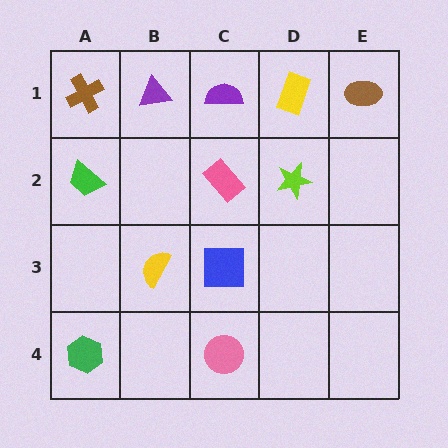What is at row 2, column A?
A green trapezoid.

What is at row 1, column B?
A purple triangle.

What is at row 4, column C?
A pink circle.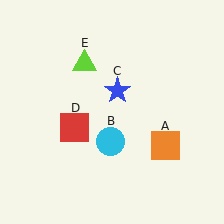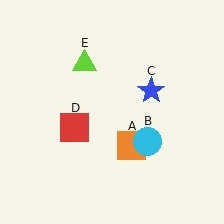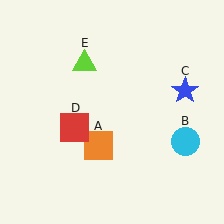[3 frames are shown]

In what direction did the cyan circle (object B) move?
The cyan circle (object B) moved right.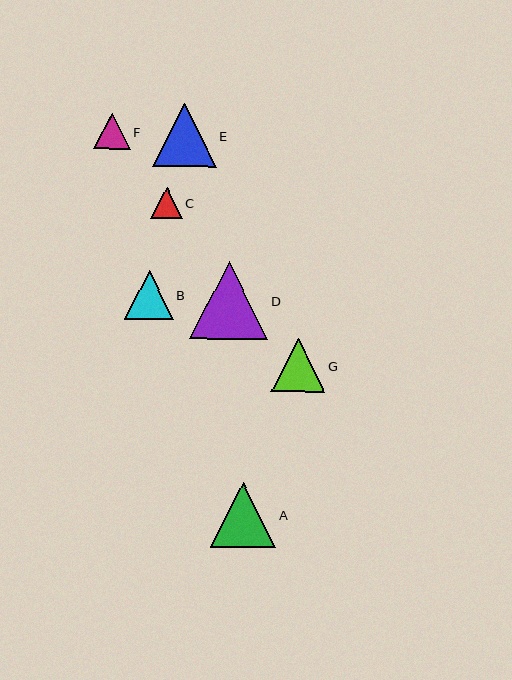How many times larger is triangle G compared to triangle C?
Triangle G is approximately 1.7 times the size of triangle C.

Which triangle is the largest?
Triangle D is the largest with a size of approximately 78 pixels.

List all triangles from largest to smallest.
From largest to smallest: D, A, E, G, B, F, C.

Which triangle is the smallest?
Triangle C is the smallest with a size of approximately 31 pixels.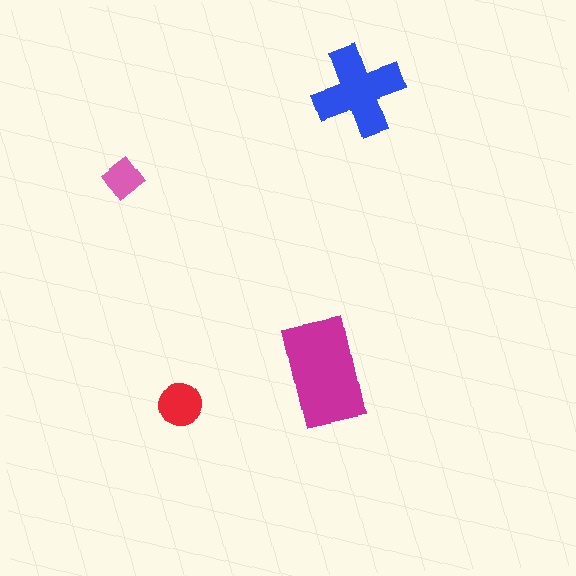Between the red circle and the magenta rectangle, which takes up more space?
The magenta rectangle.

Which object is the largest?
The magenta rectangle.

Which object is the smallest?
The pink diamond.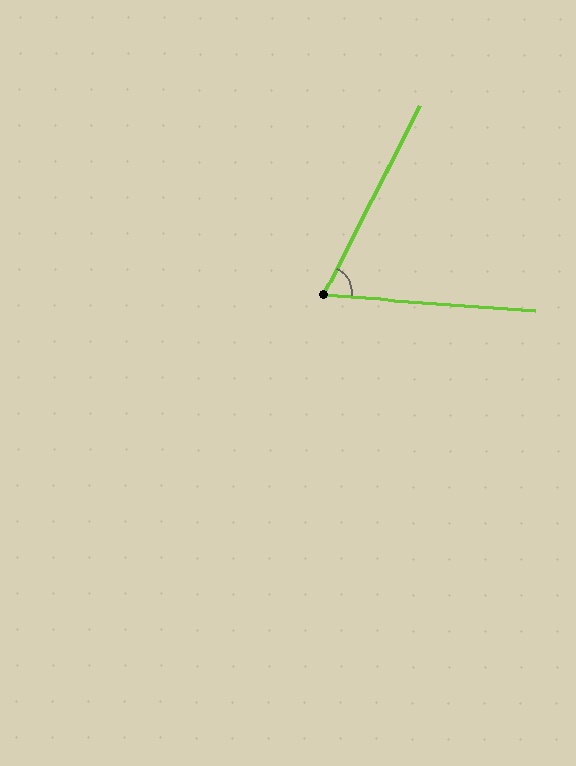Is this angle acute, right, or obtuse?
It is acute.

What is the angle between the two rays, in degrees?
Approximately 67 degrees.